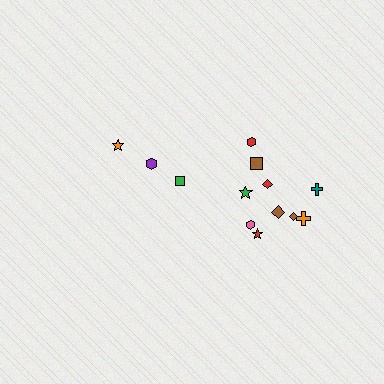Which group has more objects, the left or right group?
The right group.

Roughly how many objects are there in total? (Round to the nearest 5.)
Roughly 15 objects in total.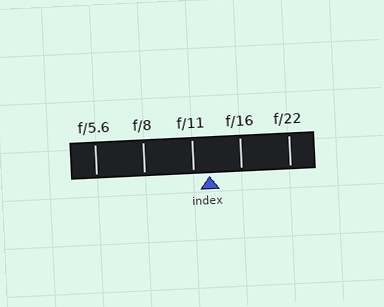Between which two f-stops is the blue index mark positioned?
The index mark is between f/11 and f/16.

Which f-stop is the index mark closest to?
The index mark is closest to f/11.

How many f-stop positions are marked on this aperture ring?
There are 5 f-stop positions marked.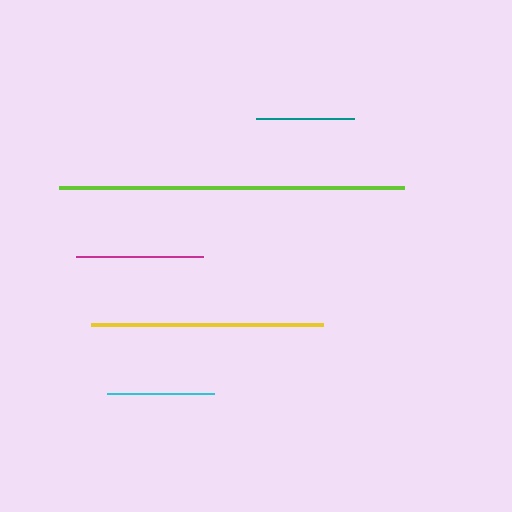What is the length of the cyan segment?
The cyan segment is approximately 107 pixels long.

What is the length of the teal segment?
The teal segment is approximately 98 pixels long.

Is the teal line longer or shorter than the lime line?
The lime line is longer than the teal line.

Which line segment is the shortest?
The teal line is the shortest at approximately 98 pixels.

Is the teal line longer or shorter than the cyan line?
The cyan line is longer than the teal line.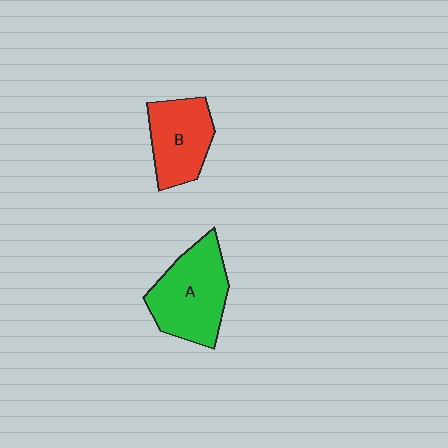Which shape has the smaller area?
Shape B (red).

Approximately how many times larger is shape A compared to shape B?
Approximately 1.3 times.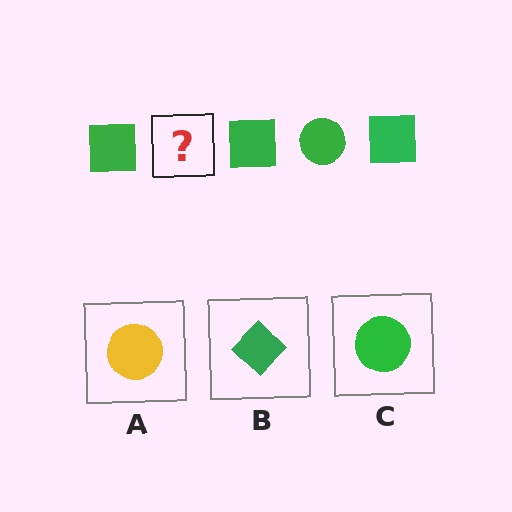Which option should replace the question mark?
Option C.